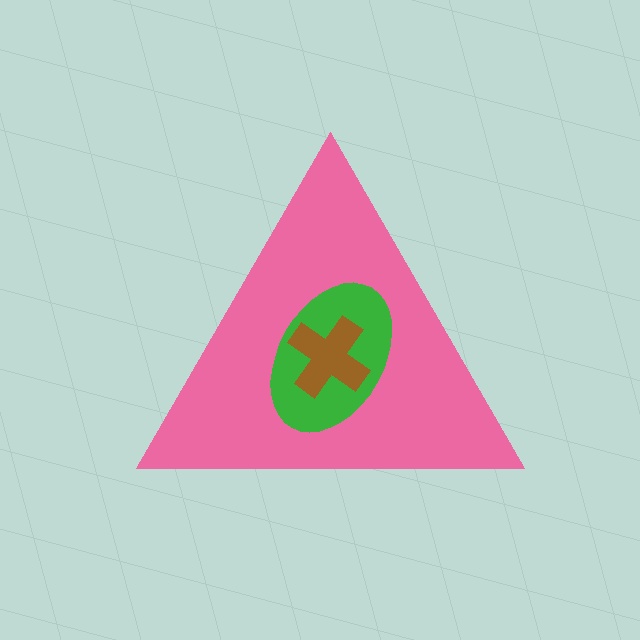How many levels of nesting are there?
3.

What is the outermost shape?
The pink triangle.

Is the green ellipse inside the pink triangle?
Yes.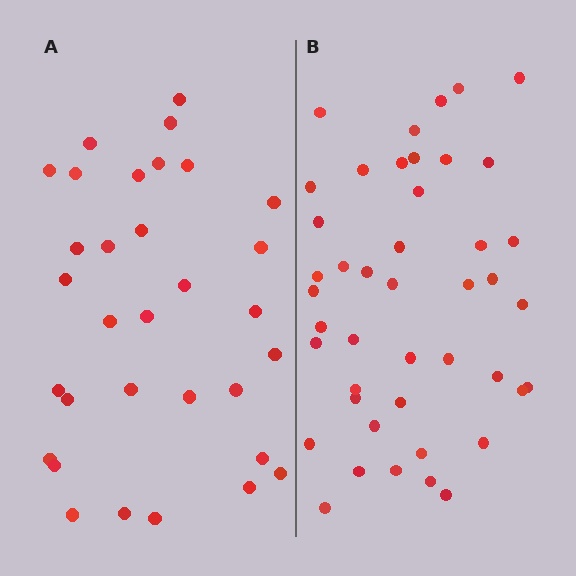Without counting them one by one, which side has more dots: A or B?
Region B (the right region) has more dots.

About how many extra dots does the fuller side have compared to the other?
Region B has roughly 12 or so more dots than region A.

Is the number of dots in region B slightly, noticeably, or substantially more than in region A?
Region B has noticeably more, but not dramatically so. The ratio is roughly 1.4 to 1.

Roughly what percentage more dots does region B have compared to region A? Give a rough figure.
About 40% more.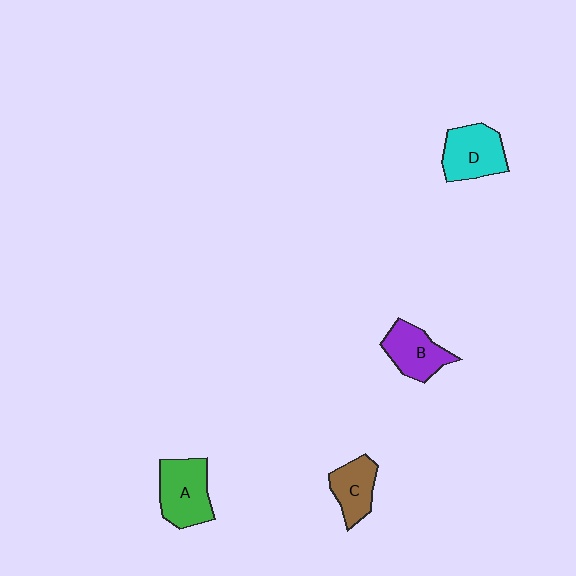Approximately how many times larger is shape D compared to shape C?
Approximately 1.3 times.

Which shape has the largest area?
Shape A (green).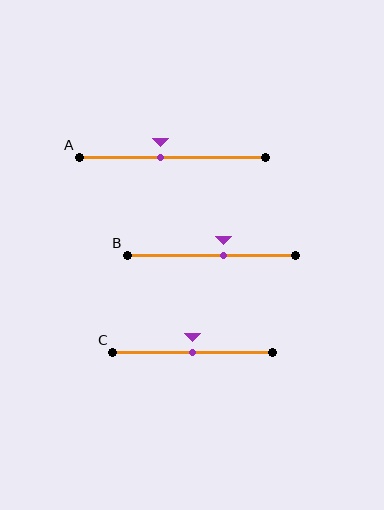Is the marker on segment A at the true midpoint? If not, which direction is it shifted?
No, the marker on segment A is shifted to the left by about 7% of the segment length.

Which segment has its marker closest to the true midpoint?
Segment C has its marker closest to the true midpoint.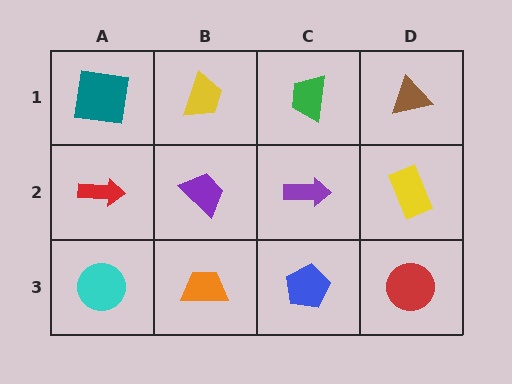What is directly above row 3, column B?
A purple trapezoid.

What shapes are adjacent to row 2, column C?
A green trapezoid (row 1, column C), a blue pentagon (row 3, column C), a purple trapezoid (row 2, column B), a yellow rectangle (row 2, column D).